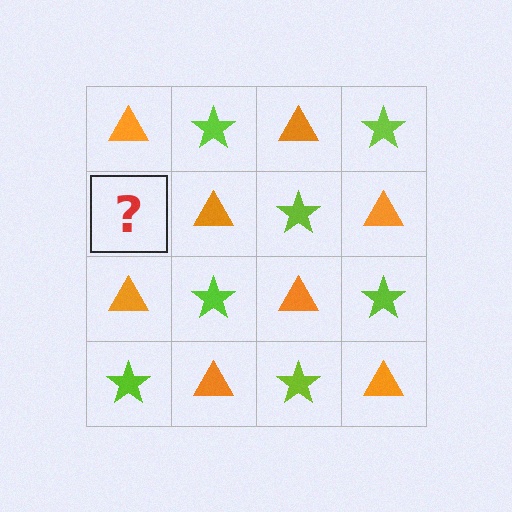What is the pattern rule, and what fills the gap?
The rule is that it alternates orange triangle and lime star in a checkerboard pattern. The gap should be filled with a lime star.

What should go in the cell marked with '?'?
The missing cell should contain a lime star.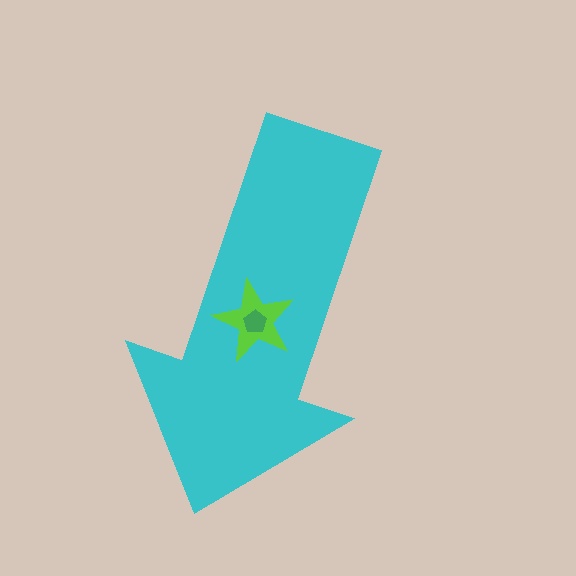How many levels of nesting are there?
3.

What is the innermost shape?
The green pentagon.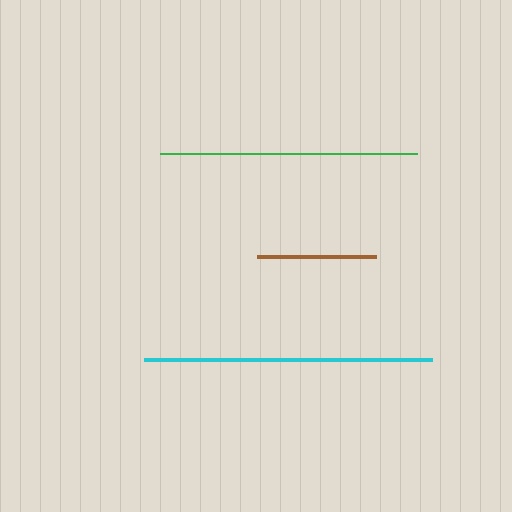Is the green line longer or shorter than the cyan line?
The cyan line is longer than the green line.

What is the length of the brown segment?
The brown segment is approximately 118 pixels long.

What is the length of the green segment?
The green segment is approximately 257 pixels long.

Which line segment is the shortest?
The brown line is the shortest at approximately 118 pixels.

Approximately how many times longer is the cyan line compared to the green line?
The cyan line is approximately 1.1 times the length of the green line.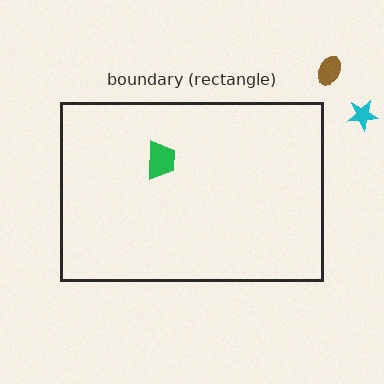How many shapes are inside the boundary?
1 inside, 2 outside.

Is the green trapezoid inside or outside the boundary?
Inside.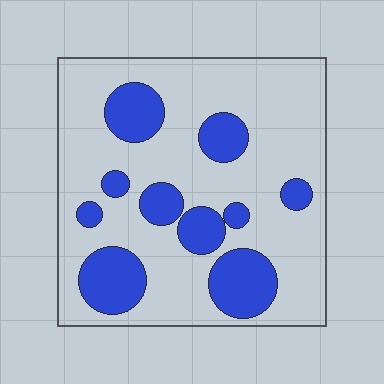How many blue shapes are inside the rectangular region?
10.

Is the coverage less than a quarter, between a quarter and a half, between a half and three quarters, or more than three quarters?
Between a quarter and a half.